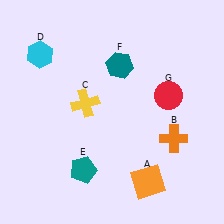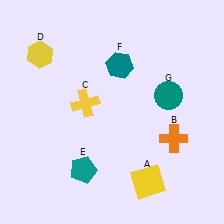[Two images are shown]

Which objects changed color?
A changed from orange to yellow. D changed from cyan to yellow. G changed from red to teal.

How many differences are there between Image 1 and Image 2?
There are 3 differences between the two images.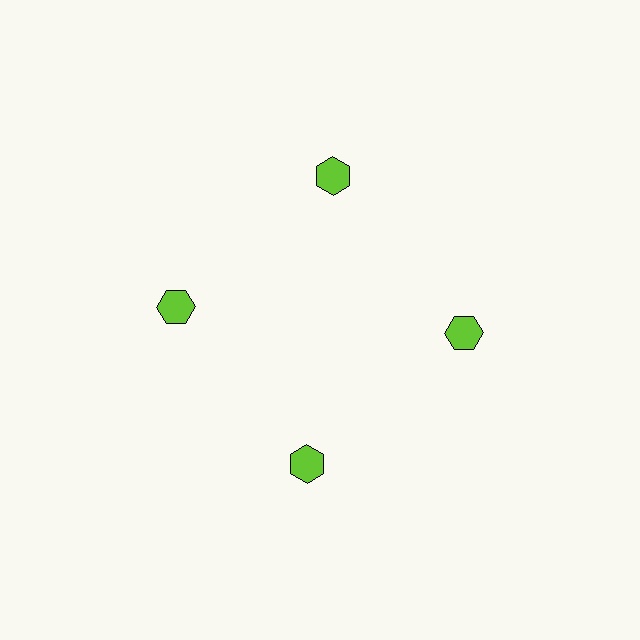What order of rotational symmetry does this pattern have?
This pattern has 4-fold rotational symmetry.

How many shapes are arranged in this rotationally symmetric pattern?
There are 4 shapes, arranged in 4 groups of 1.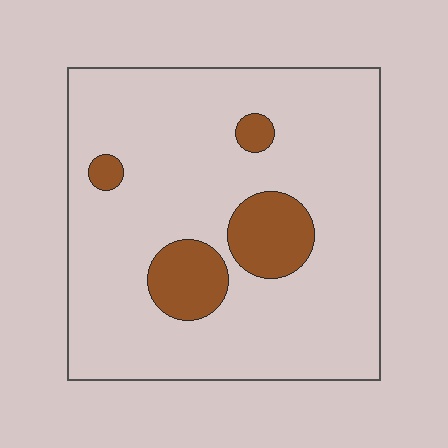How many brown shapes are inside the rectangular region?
4.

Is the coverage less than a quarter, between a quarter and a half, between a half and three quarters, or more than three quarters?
Less than a quarter.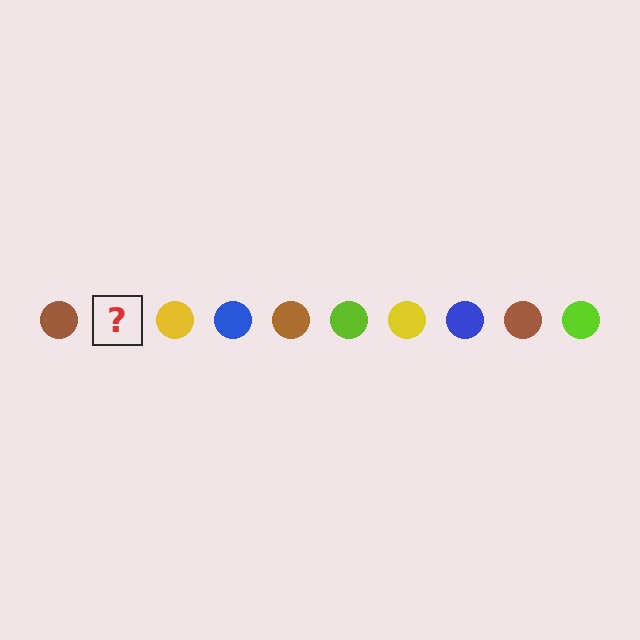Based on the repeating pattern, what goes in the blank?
The blank should be a lime circle.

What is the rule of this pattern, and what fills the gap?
The rule is that the pattern cycles through brown, lime, yellow, blue circles. The gap should be filled with a lime circle.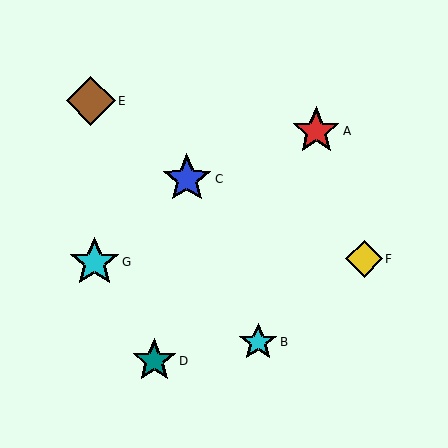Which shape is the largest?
The cyan star (labeled G) is the largest.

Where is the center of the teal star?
The center of the teal star is at (154, 361).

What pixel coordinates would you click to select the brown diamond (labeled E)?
Click at (91, 101) to select the brown diamond E.